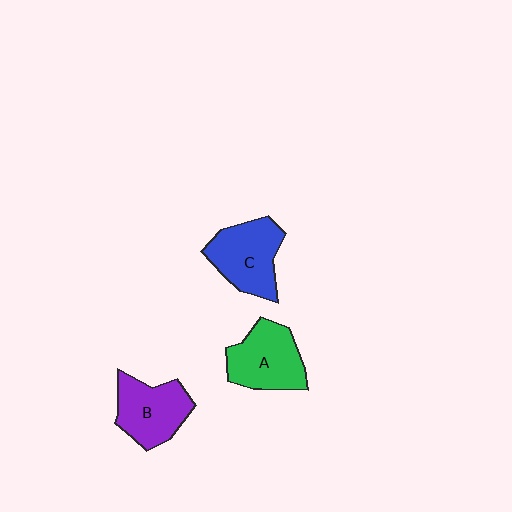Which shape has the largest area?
Shape C (blue).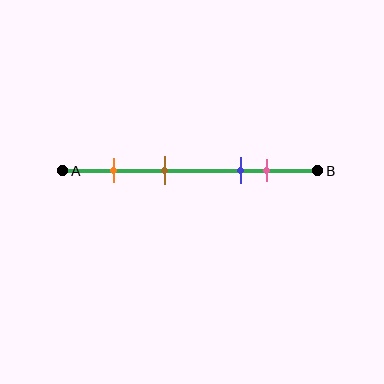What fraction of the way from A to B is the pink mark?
The pink mark is approximately 80% (0.8) of the way from A to B.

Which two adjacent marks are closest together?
The blue and pink marks are the closest adjacent pair.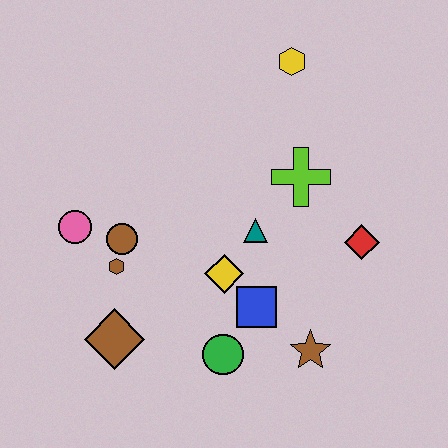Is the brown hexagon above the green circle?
Yes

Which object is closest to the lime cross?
The teal triangle is closest to the lime cross.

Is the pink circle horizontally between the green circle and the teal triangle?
No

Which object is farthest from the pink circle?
The red diamond is farthest from the pink circle.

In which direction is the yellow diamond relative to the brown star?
The yellow diamond is to the left of the brown star.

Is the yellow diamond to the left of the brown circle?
No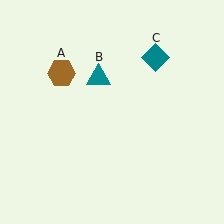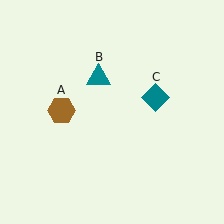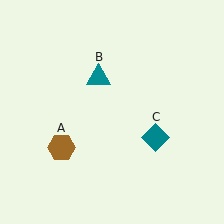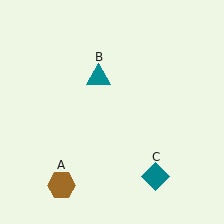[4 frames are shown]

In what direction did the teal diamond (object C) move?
The teal diamond (object C) moved down.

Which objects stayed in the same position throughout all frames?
Teal triangle (object B) remained stationary.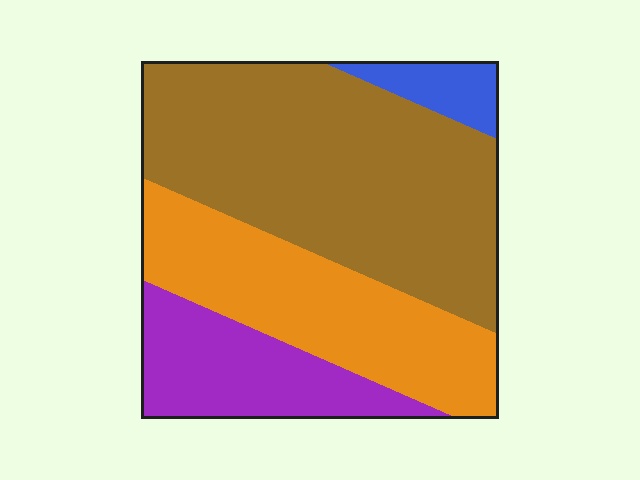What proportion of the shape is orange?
Orange covers 28% of the shape.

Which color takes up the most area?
Brown, at roughly 50%.